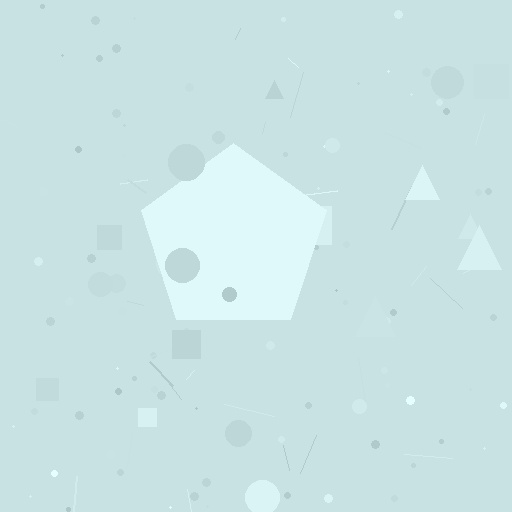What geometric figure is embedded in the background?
A pentagon is embedded in the background.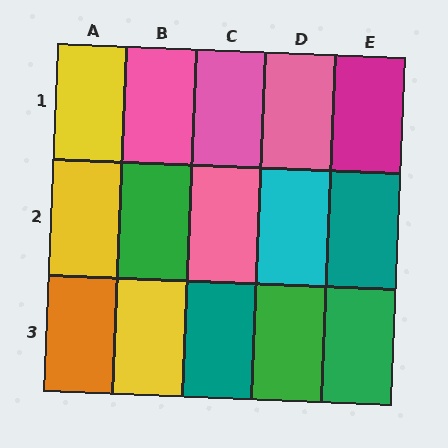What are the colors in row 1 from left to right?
Yellow, pink, pink, pink, magenta.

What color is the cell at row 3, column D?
Green.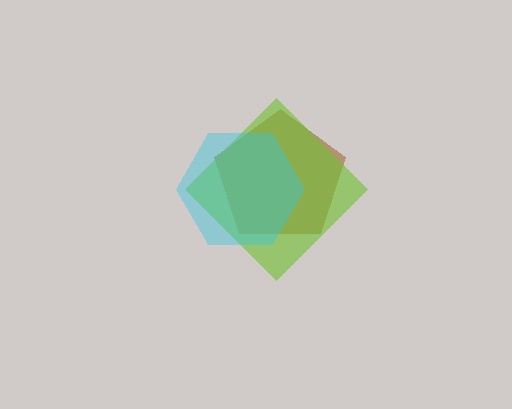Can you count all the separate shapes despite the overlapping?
Yes, there are 3 separate shapes.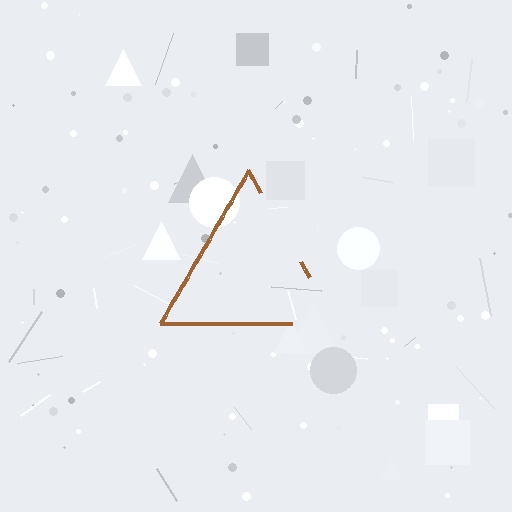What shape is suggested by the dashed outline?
The dashed outline suggests a triangle.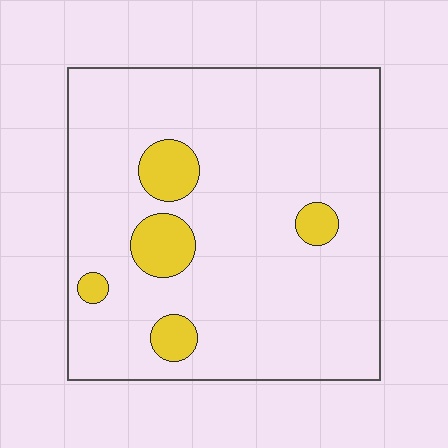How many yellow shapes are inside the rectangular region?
5.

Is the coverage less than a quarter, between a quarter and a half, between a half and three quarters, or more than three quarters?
Less than a quarter.